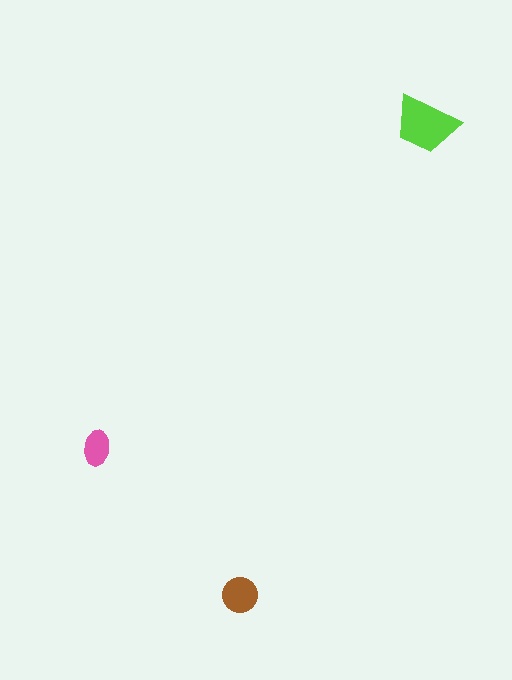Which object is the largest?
The lime trapezoid.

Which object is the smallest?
The pink ellipse.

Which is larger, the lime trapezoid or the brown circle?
The lime trapezoid.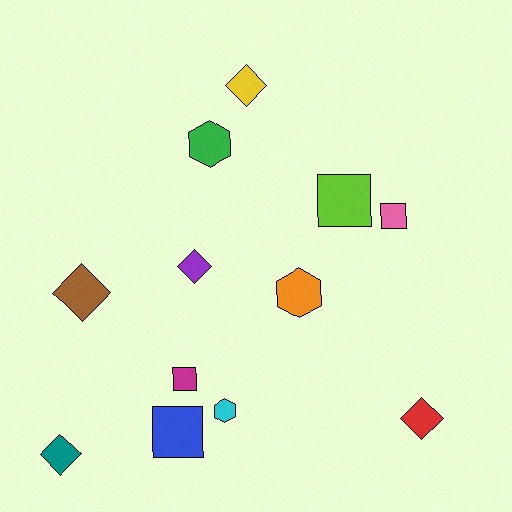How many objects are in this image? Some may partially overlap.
There are 12 objects.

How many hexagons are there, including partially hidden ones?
There are 3 hexagons.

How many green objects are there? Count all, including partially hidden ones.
There is 1 green object.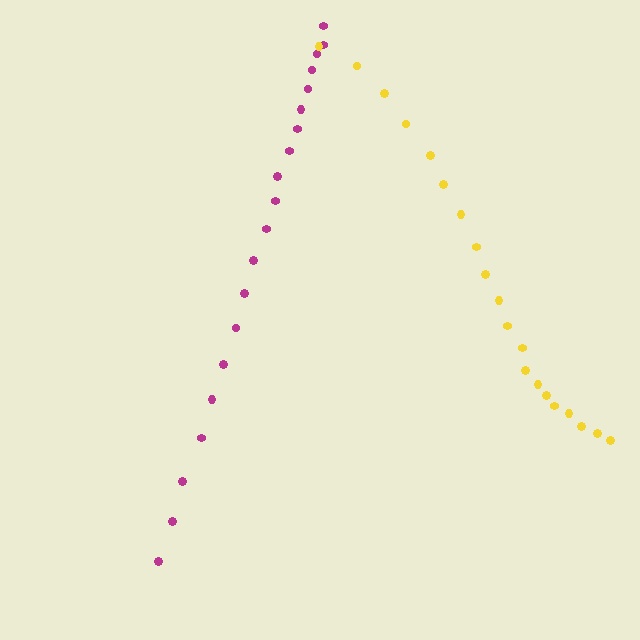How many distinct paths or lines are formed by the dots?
There are 2 distinct paths.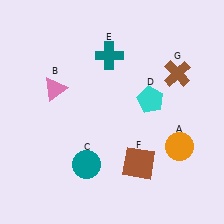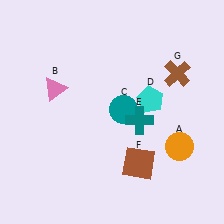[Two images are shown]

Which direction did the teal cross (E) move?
The teal cross (E) moved down.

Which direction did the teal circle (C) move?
The teal circle (C) moved up.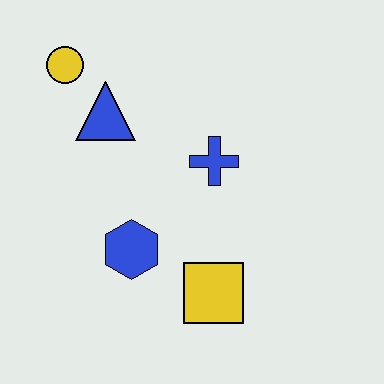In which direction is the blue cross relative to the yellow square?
The blue cross is above the yellow square.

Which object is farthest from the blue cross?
The yellow circle is farthest from the blue cross.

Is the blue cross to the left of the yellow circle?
No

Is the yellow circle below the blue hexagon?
No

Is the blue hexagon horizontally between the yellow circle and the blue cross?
Yes